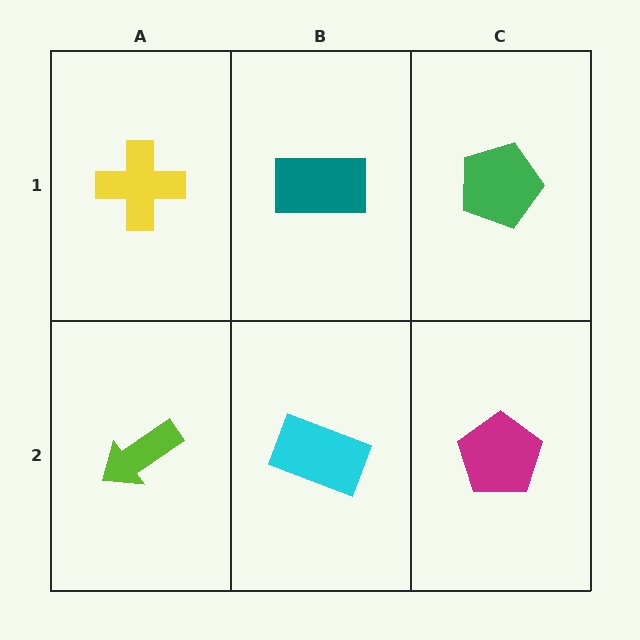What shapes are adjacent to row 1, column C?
A magenta pentagon (row 2, column C), a teal rectangle (row 1, column B).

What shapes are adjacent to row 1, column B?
A cyan rectangle (row 2, column B), a yellow cross (row 1, column A), a green pentagon (row 1, column C).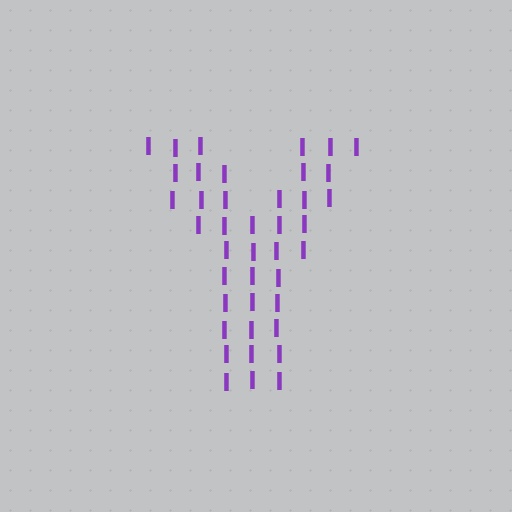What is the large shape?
The large shape is the letter Y.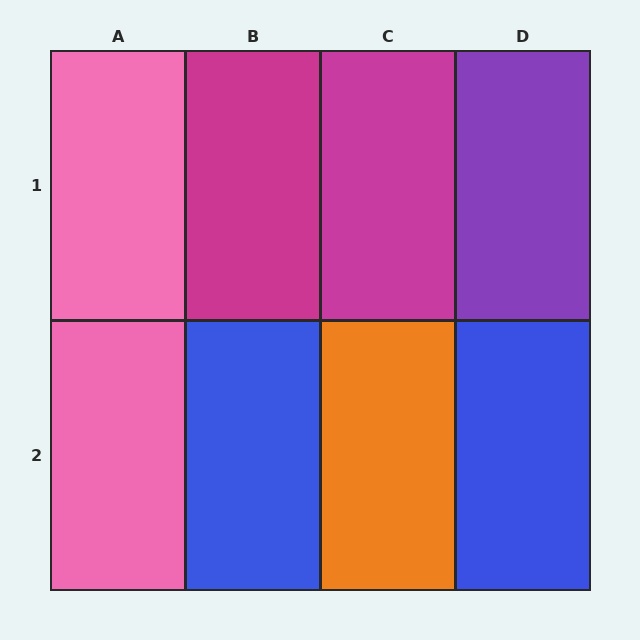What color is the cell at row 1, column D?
Purple.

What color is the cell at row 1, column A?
Pink.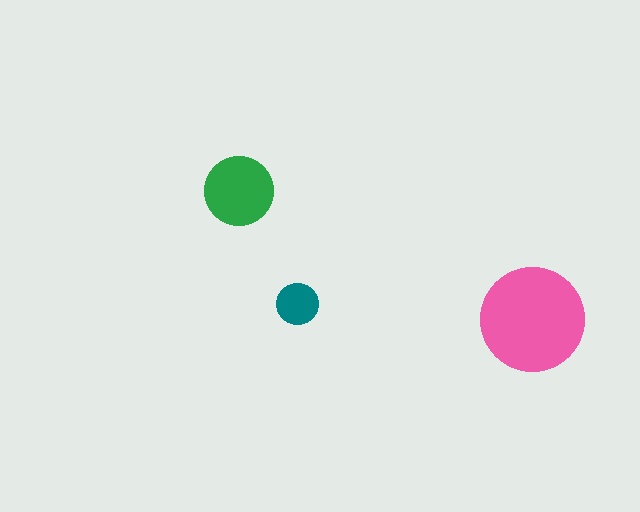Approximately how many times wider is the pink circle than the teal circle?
About 2.5 times wider.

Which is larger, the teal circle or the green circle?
The green one.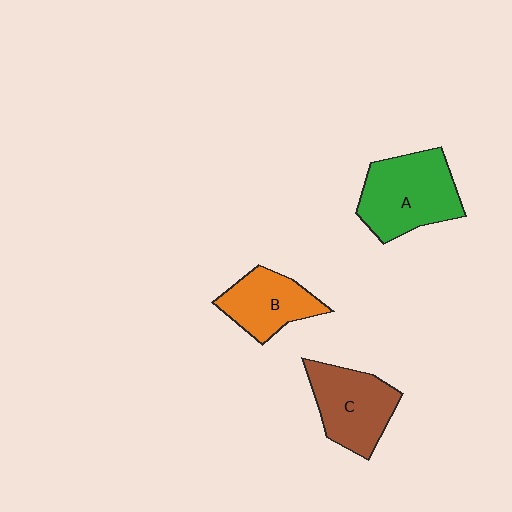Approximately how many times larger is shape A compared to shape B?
Approximately 1.5 times.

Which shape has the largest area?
Shape A (green).